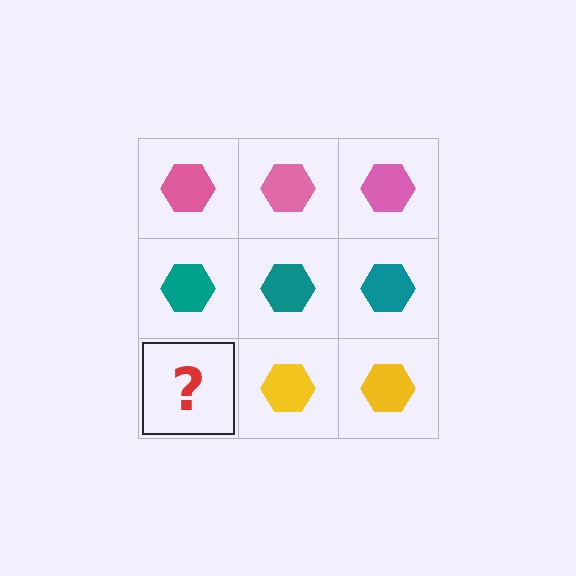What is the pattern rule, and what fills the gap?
The rule is that each row has a consistent color. The gap should be filled with a yellow hexagon.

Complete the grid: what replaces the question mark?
The question mark should be replaced with a yellow hexagon.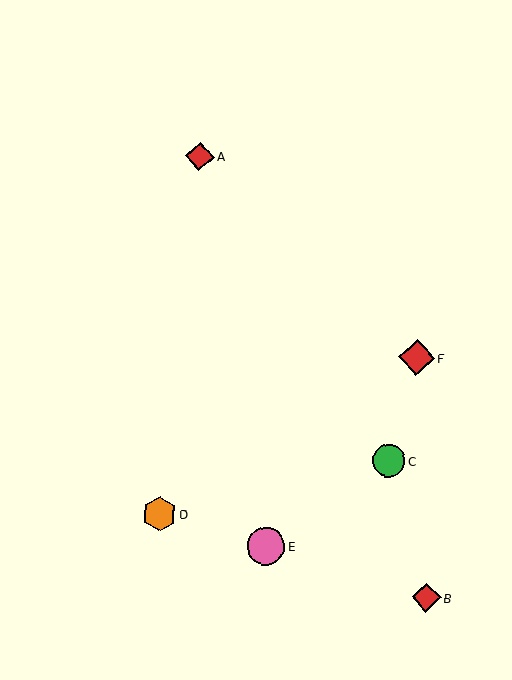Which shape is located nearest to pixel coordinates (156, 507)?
The orange hexagon (labeled D) at (159, 514) is nearest to that location.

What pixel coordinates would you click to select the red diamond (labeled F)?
Click at (417, 358) to select the red diamond F.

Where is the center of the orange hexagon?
The center of the orange hexagon is at (159, 514).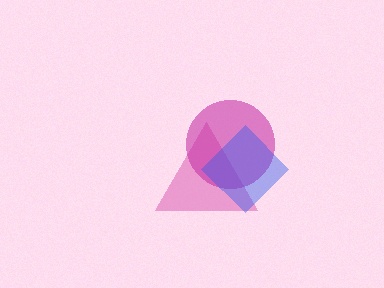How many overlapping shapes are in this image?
There are 3 overlapping shapes in the image.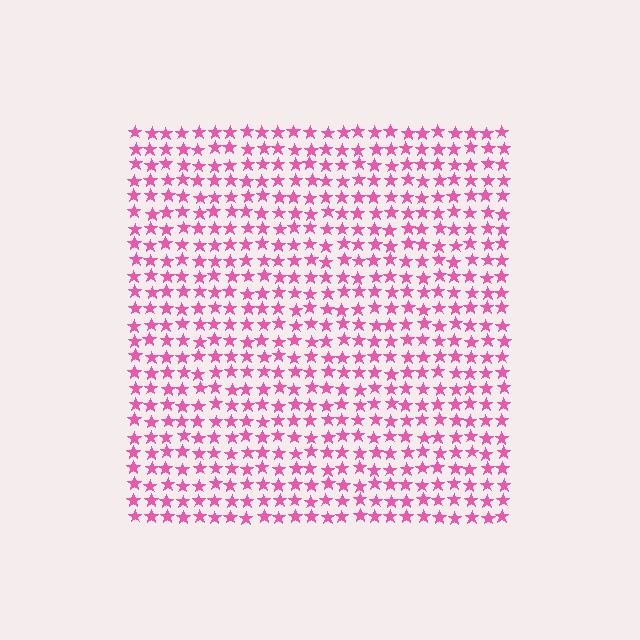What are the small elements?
The small elements are stars.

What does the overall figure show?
The overall figure shows a square.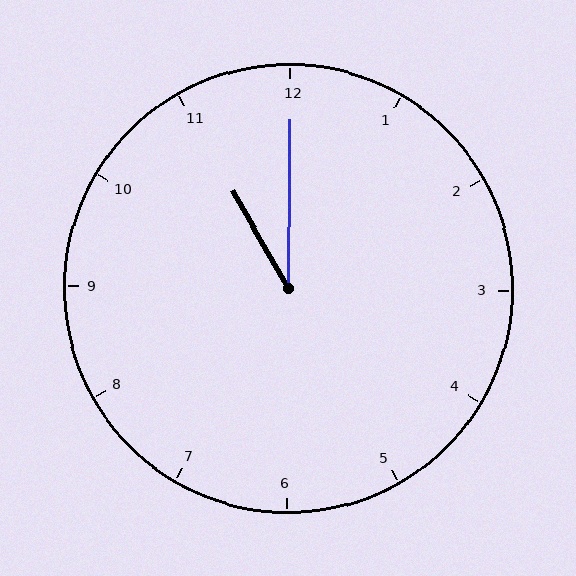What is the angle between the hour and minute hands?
Approximately 30 degrees.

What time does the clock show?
11:00.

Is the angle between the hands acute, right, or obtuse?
It is acute.